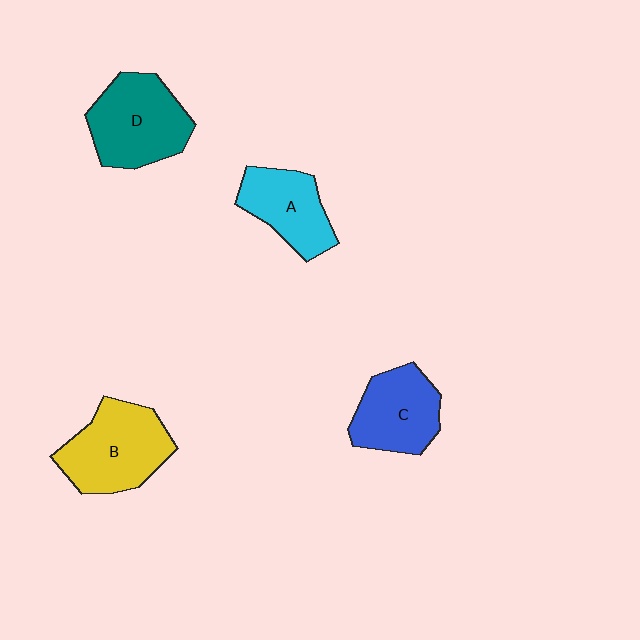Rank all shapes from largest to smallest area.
From largest to smallest: B (yellow), D (teal), C (blue), A (cyan).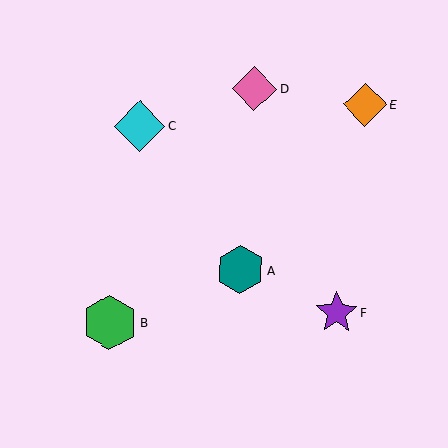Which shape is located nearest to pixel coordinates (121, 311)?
The green hexagon (labeled B) at (110, 322) is nearest to that location.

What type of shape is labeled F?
Shape F is a purple star.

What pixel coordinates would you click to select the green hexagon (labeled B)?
Click at (110, 322) to select the green hexagon B.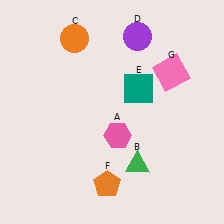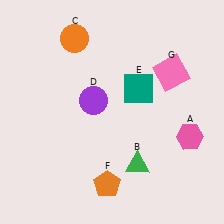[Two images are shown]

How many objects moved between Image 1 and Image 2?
2 objects moved between the two images.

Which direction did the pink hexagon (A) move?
The pink hexagon (A) moved right.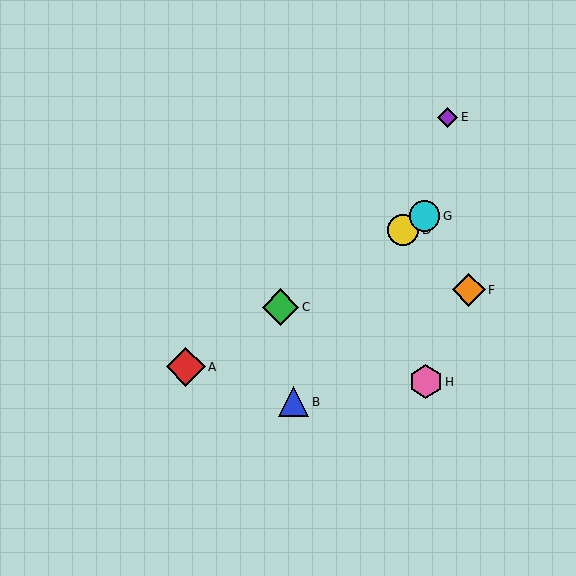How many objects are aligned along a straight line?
4 objects (A, C, D, G) are aligned along a straight line.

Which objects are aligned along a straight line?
Objects A, C, D, G are aligned along a straight line.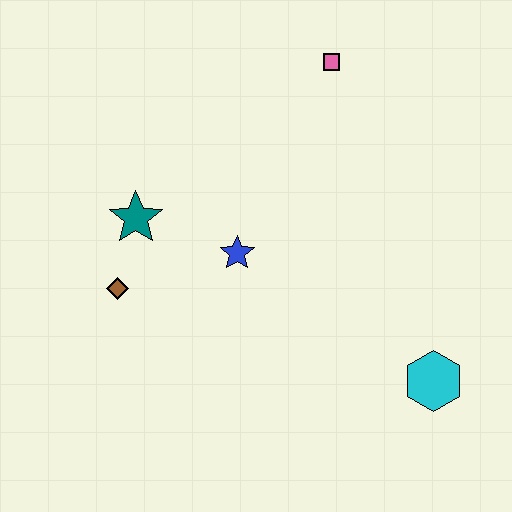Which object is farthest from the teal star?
The cyan hexagon is farthest from the teal star.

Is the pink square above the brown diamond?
Yes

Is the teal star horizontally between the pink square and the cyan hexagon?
No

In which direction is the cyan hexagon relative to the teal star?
The cyan hexagon is to the right of the teal star.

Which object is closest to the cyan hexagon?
The blue star is closest to the cyan hexagon.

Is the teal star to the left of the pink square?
Yes